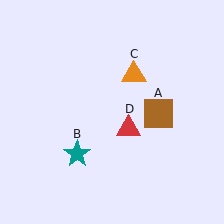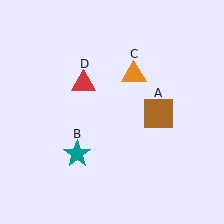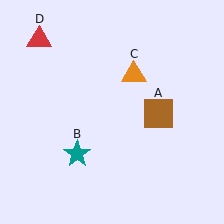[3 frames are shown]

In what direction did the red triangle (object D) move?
The red triangle (object D) moved up and to the left.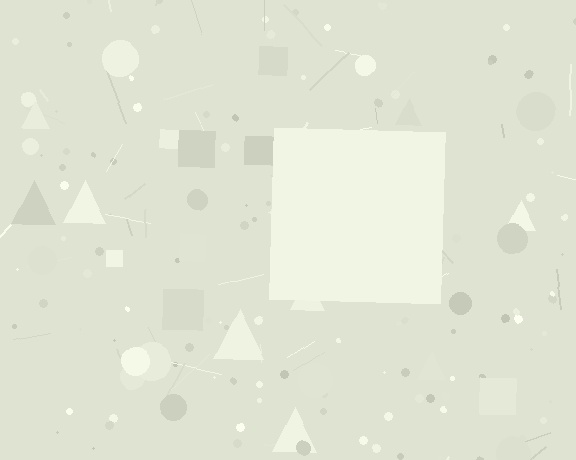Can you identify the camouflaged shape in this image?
The camouflaged shape is a square.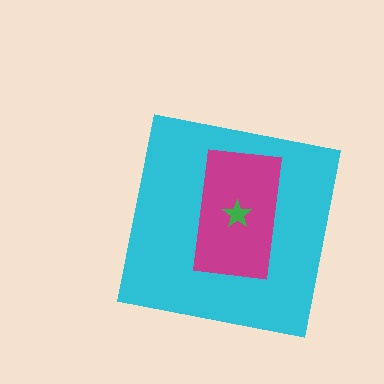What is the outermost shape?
The cyan square.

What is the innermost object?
The green star.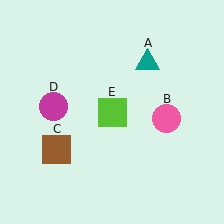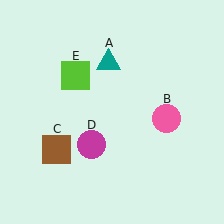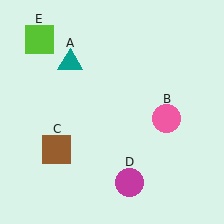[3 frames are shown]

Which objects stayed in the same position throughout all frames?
Pink circle (object B) and brown square (object C) remained stationary.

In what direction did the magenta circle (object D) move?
The magenta circle (object D) moved down and to the right.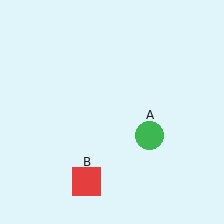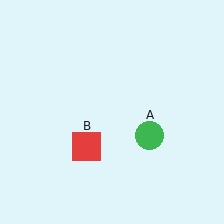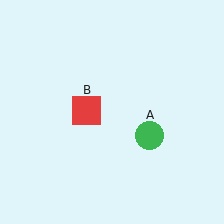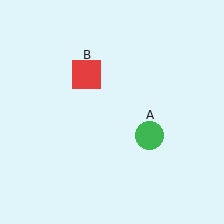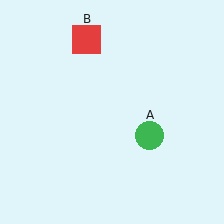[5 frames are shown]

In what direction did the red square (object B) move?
The red square (object B) moved up.